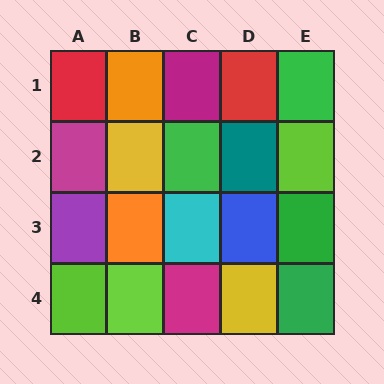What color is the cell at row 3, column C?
Cyan.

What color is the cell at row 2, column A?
Magenta.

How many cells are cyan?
1 cell is cyan.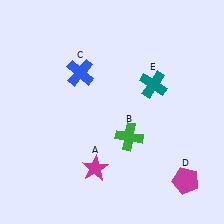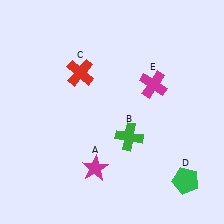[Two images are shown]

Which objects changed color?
C changed from blue to red. D changed from magenta to green. E changed from teal to magenta.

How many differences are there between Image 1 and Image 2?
There are 3 differences between the two images.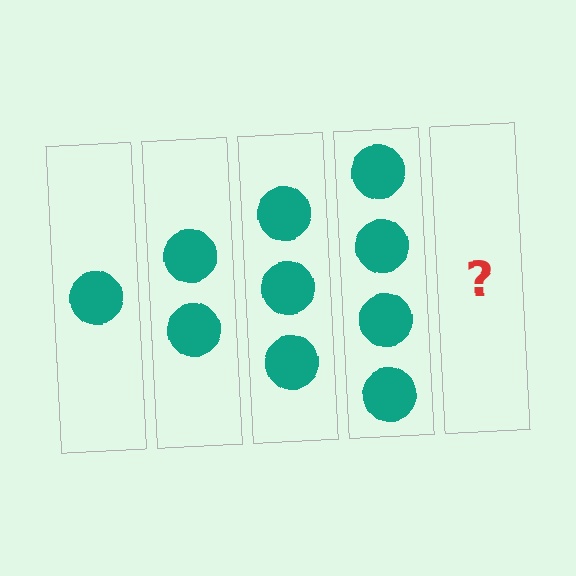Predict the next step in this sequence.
The next step is 5 circles.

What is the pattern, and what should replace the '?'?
The pattern is that each step adds one more circle. The '?' should be 5 circles.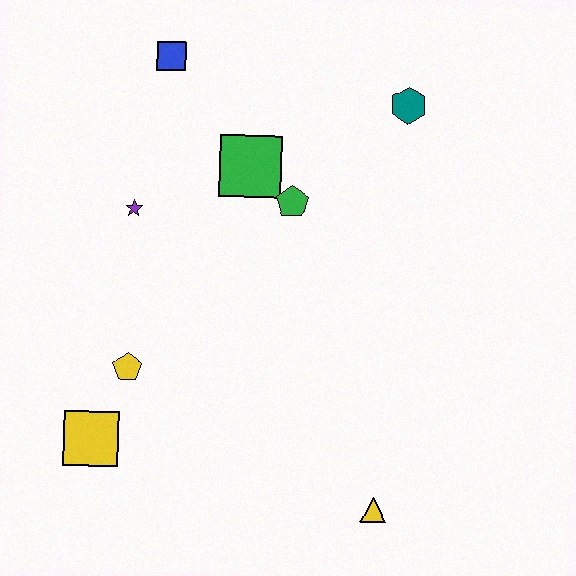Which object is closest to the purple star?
The green square is closest to the purple star.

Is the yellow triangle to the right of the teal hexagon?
No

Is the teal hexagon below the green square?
No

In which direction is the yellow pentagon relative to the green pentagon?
The yellow pentagon is below the green pentagon.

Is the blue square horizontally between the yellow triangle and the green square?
No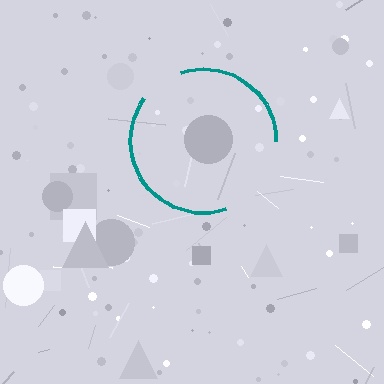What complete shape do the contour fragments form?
The contour fragments form a circle.